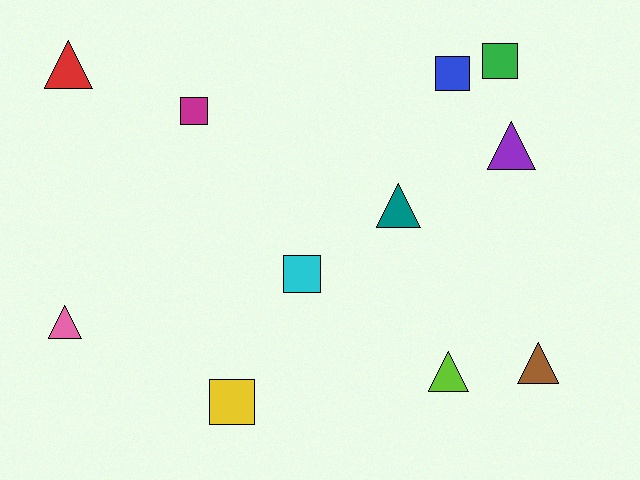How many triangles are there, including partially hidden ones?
There are 6 triangles.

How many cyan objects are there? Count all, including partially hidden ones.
There is 1 cyan object.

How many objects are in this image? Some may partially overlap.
There are 11 objects.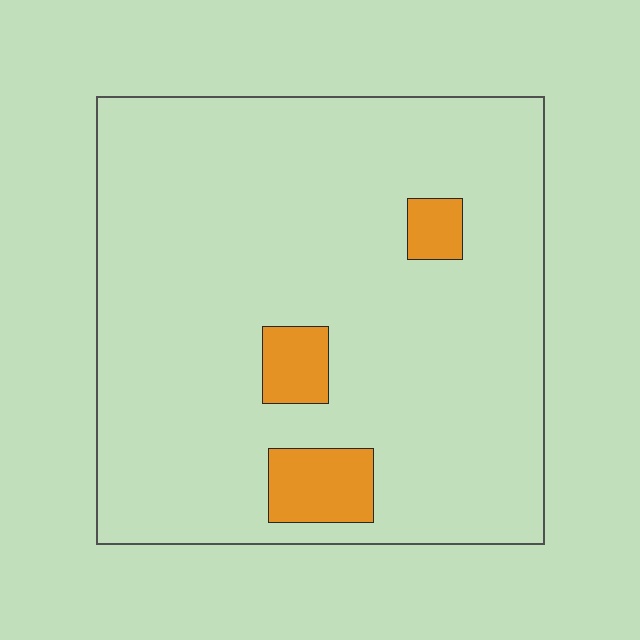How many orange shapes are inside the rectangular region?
3.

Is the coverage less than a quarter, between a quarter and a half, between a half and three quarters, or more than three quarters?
Less than a quarter.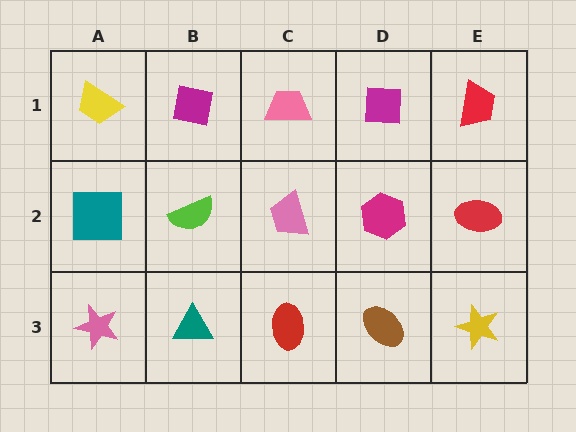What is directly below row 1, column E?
A red ellipse.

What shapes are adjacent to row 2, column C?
A pink trapezoid (row 1, column C), a red ellipse (row 3, column C), a lime semicircle (row 2, column B), a magenta hexagon (row 2, column D).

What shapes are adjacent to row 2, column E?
A red trapezoid (row 1, column E), a yellow star (row 3, column E), a magenta hexagon (row 2, column D).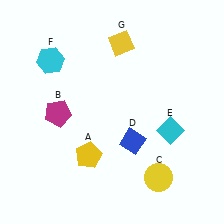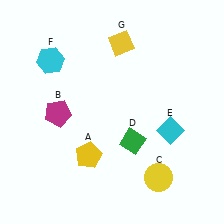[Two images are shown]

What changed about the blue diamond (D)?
In Image 1, D is blue. In Image 2, it changed to green.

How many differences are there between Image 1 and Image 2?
There is 1 difference between the two images.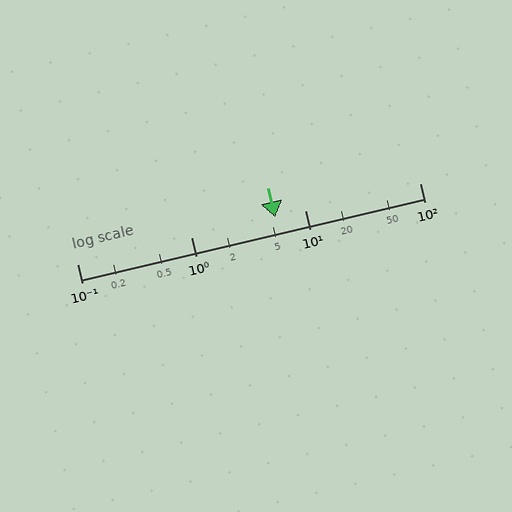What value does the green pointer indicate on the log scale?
The pointer indicates approximately 5.4.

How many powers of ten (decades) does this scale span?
The scale spans 3 decades, from 0.1 to 100.